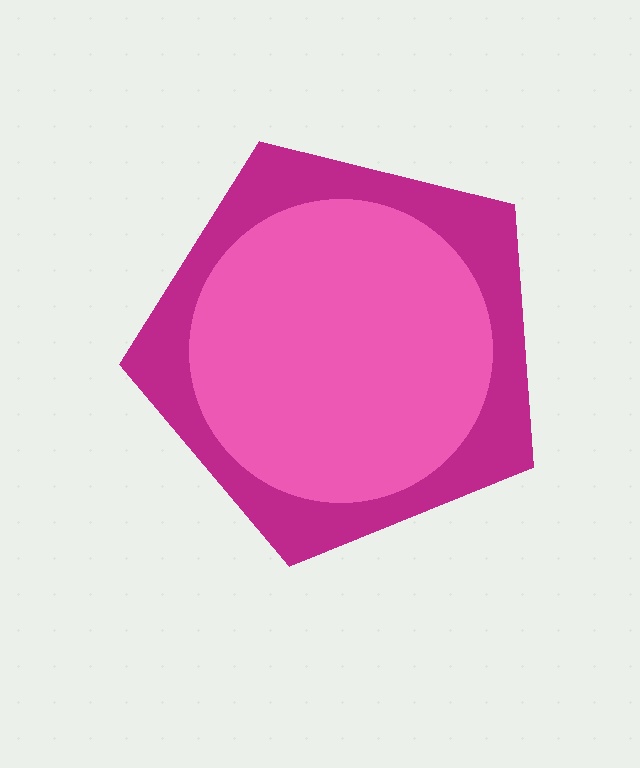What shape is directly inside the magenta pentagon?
The pink circle.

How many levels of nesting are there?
2.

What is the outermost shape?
The magenta pentagon.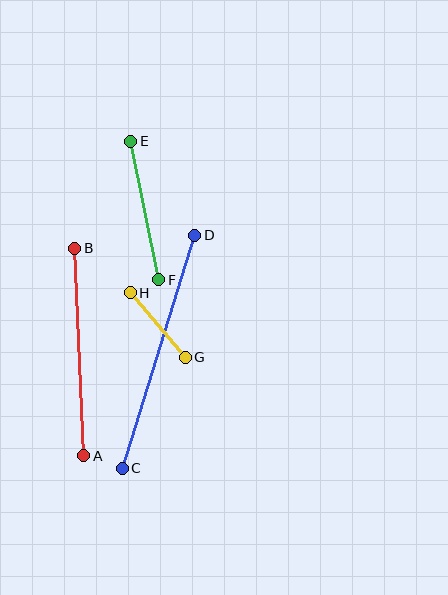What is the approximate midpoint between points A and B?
The midpoint is at approximately (79, 352) pixels.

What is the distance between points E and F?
The distance is approximately 142 pixels.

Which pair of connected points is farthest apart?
Points C and D are farthest apart.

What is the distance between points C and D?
The distance is approximately 244 pixels.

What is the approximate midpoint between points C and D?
The midpoint is at approximately (158, 352) pixels.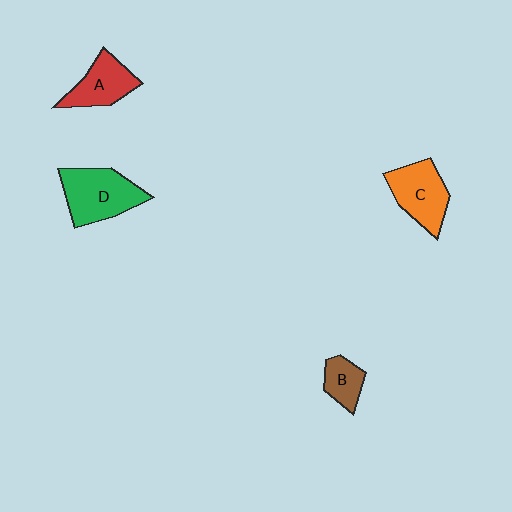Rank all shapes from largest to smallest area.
From largest to smallest: D (green), C (orange), A (red), B (brown).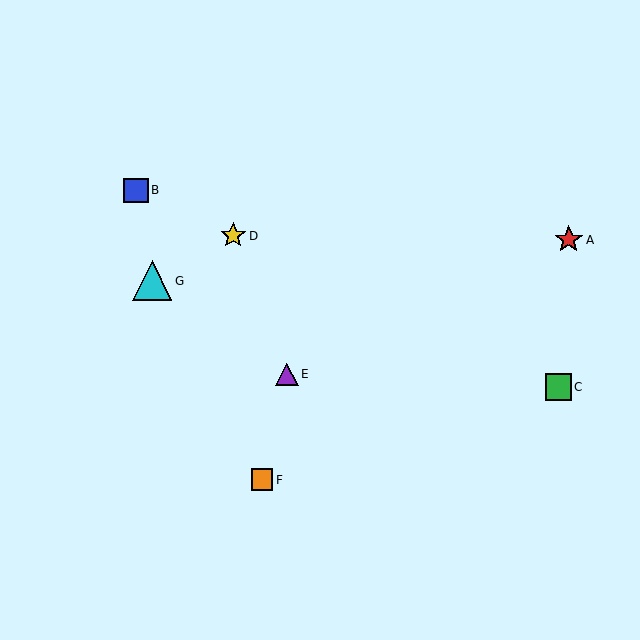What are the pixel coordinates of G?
Object G is at (152, 281).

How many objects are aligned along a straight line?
3 objects (B, C, D) are aligned along a straight line.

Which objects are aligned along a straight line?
Objects B, C, D are aligned along a straight line.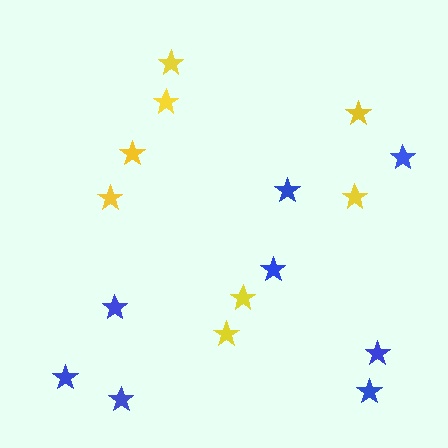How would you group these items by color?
There are 2 groups: one group of blue stars (8) and one group of yellow stars (8).